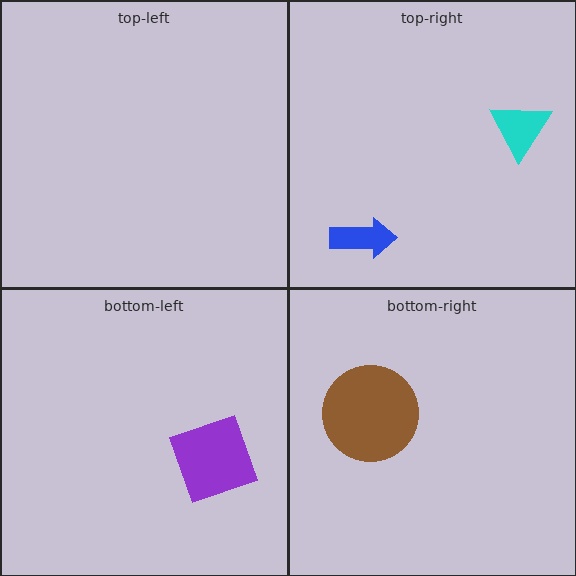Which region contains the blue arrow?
The top-right region.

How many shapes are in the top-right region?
2.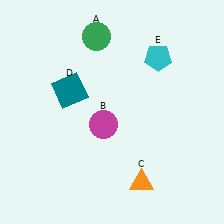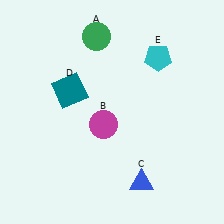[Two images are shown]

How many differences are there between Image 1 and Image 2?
There is 1 difference between the two images.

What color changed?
The triangle (C) changed from orange in Image 1 to blue in Image 2.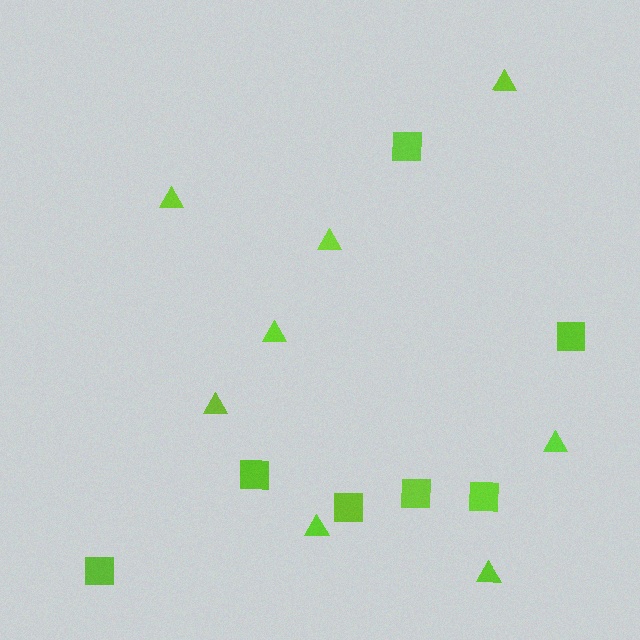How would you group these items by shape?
There are 2 groups: one group of squares (7) and one group of triangles (8).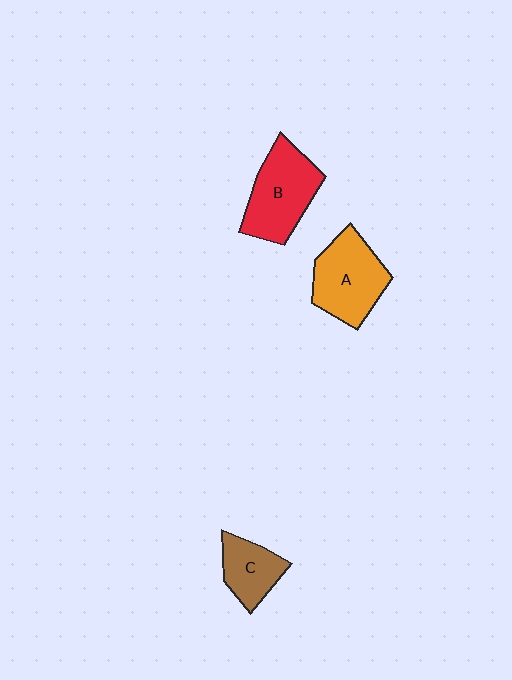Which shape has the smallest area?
Shape C (brown).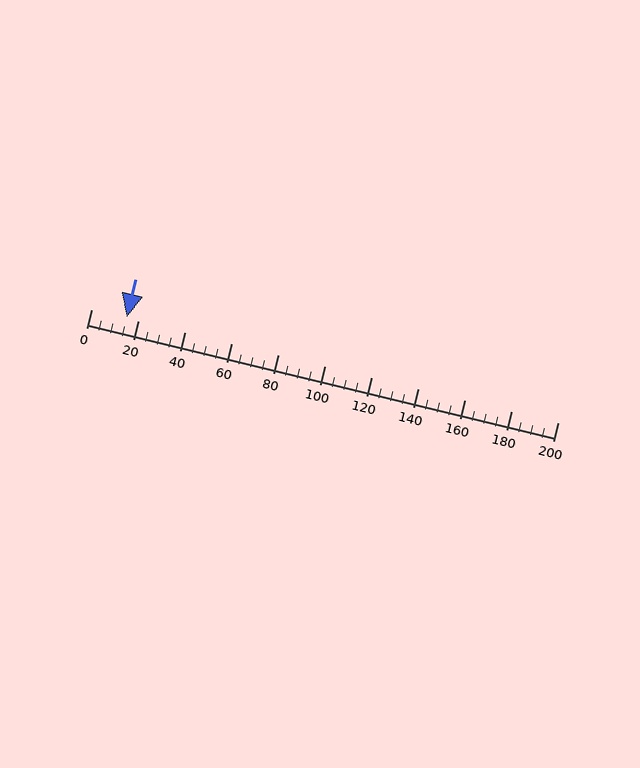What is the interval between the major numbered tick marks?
The major tick marks are spaced 20 units apart.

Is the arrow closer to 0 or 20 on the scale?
The arrow is closer to 20.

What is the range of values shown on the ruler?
The ruler shows values from 0 to 200.